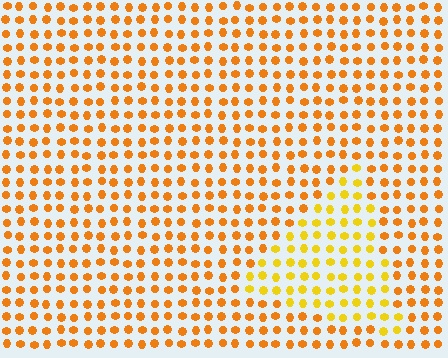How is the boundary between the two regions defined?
The boundary is defined purely by a slight shift in hue (about 23 degrees). Spacing, size, and orientation are identical on both sides.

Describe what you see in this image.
The image is filled with small orange elements in a uniform arrangement. A triangle-shaped region is visible where the elements are tinted to a slightly different hue, forming a subtle color boundary.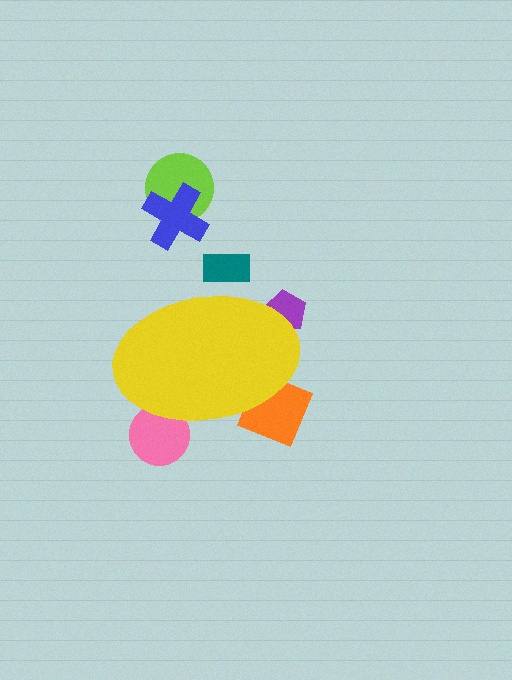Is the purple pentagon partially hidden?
Yes, the purple pentagon is partially hidden behind the yellow ellipse.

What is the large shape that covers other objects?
A yellow ellipse.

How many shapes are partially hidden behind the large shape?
4 shapes are partially hidden.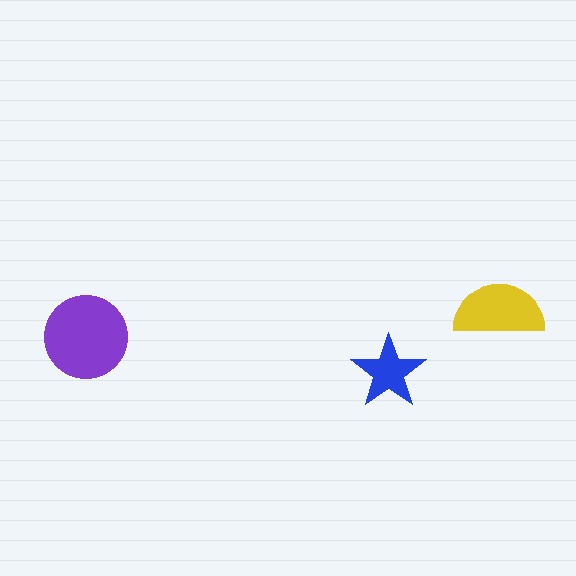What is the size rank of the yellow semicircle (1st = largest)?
2nd.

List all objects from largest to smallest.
The purple circle, the yellow semicircle, the blue star.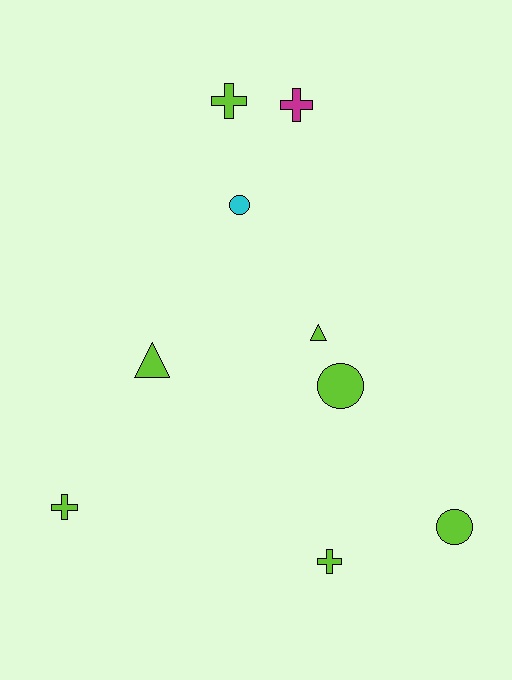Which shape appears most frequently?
Cross, with 4 objects.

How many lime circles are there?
There are 2 lime circles.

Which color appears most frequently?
Lime, with 7 objects.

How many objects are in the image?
There are 9 objects.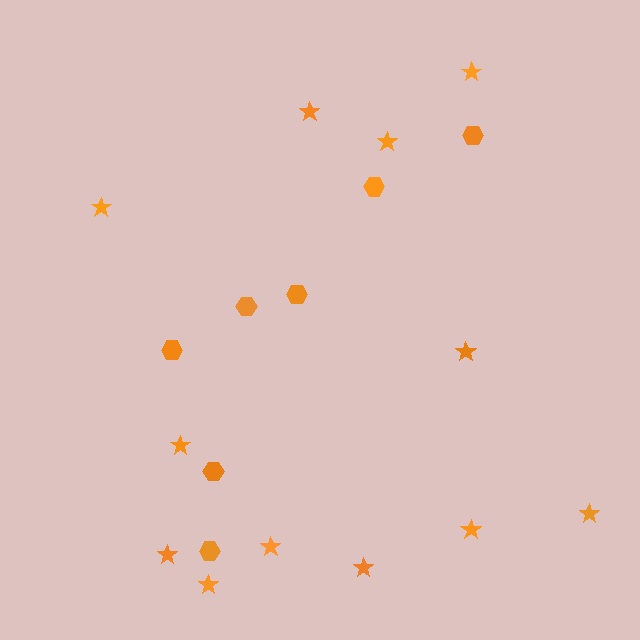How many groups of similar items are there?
There are 2 groups: one group of hexagons (7) and one group of stars (12).